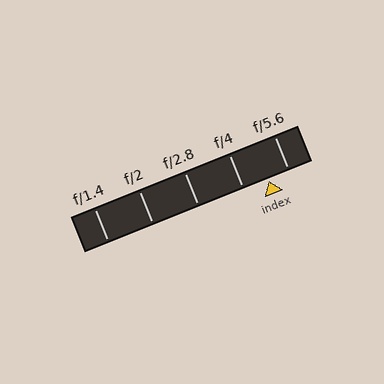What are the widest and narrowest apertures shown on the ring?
The widest aperture shown is f/1.4 and the narrowest is f/5.6.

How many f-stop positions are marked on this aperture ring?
There are 5 f-stop positions marked.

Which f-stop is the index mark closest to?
The index mark is closest to f/5.6.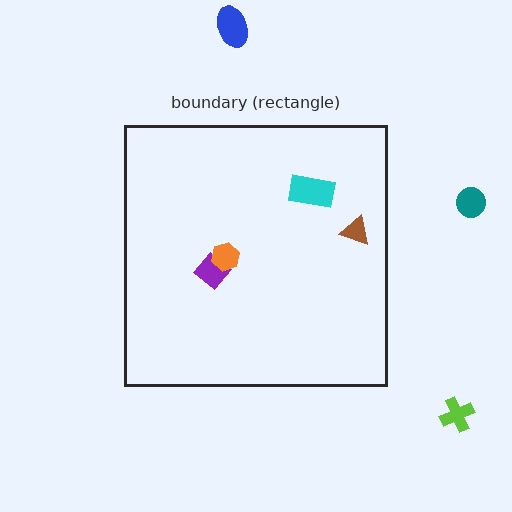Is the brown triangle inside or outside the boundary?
Inside.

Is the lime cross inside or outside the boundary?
Outside.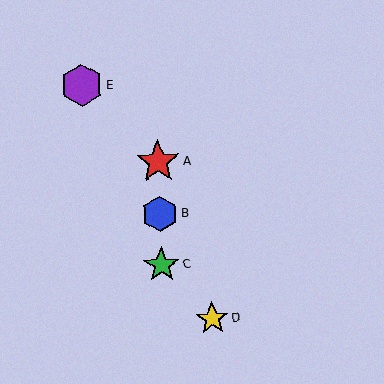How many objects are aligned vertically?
3 objects (A, B, C) are aligned vertically.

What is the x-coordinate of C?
Object C is at x≈162.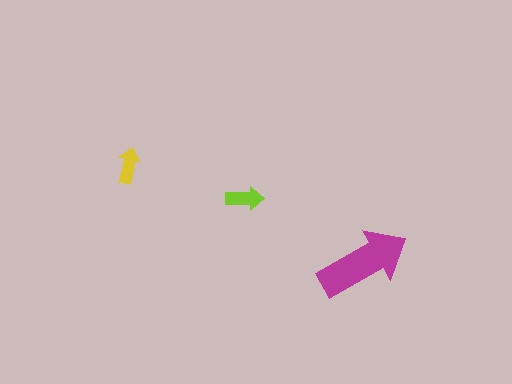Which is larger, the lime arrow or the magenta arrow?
The magenta one.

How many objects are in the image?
There are 3 objects in the image.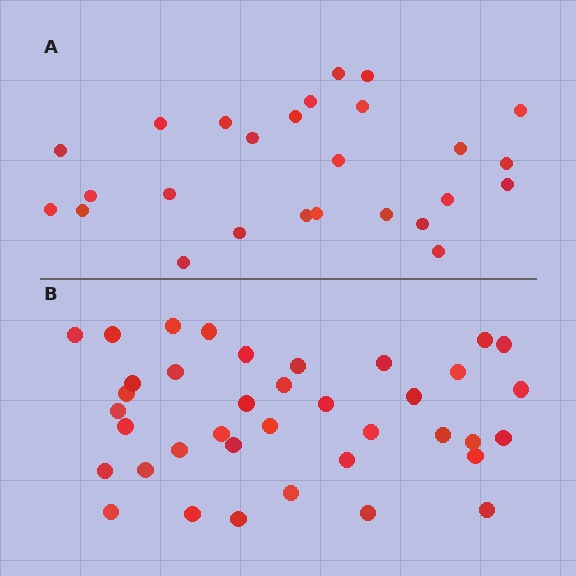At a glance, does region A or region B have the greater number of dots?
Region B (the bottom region) has more dots.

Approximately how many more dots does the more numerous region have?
Region B has roughly 12 or so more dots than region A.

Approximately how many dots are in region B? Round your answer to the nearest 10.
About 40 dots. (The exact count is 38, which rounds to 40.)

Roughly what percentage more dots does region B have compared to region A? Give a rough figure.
About 45% more.